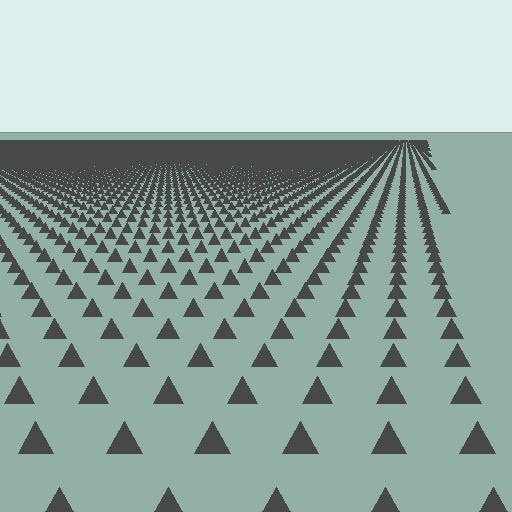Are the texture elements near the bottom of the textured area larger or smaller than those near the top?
Larger. Near the bottom, elements are closer to the viewer and appear at a bigger on-screen size.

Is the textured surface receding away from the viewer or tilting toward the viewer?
The surface is receding away from the viewer. Texture elements get smaller and denser toward the top.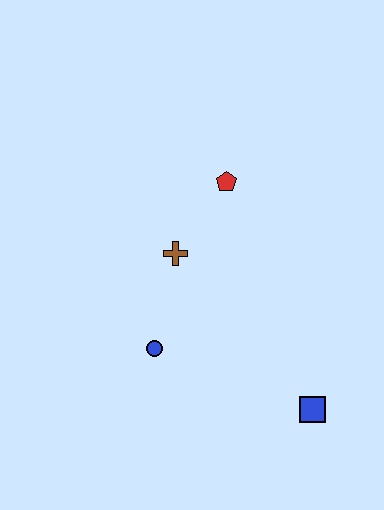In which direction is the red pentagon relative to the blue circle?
The red pentagon is above the blue circle.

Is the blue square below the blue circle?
Yes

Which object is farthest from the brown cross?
The blue square is farthest from the brown cross.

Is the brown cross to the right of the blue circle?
Yes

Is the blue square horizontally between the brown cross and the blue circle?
No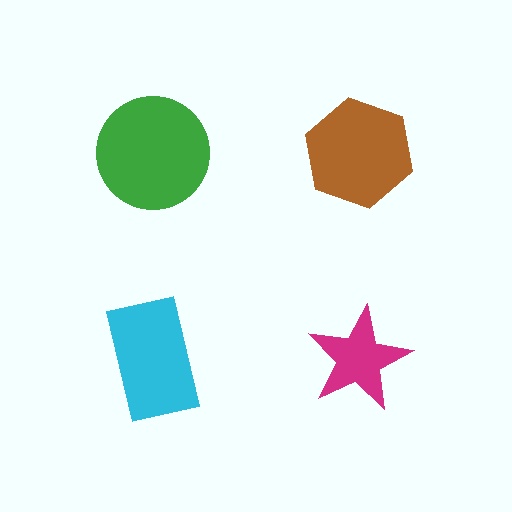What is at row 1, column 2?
A brown hexagon.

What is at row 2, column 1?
A cyan rectangle.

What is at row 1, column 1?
A green circle.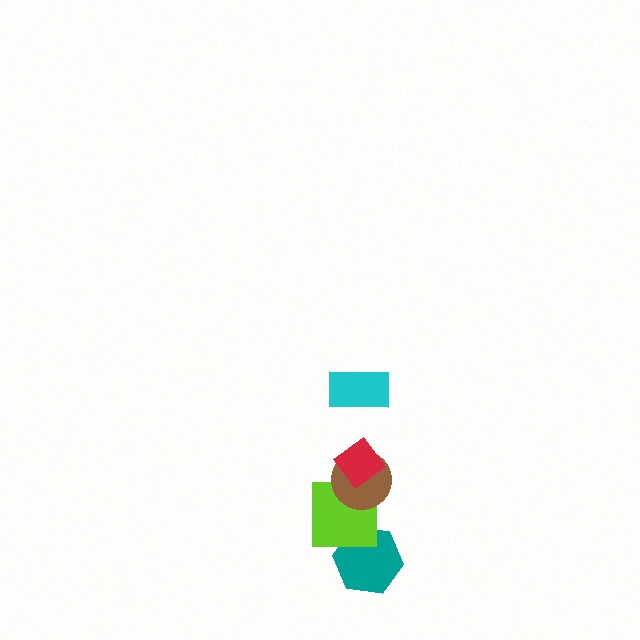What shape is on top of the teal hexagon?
The lime square is on top of the teal hexagon.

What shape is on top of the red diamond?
The cyan rectangle is on top of the red diamond.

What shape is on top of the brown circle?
The red diamond is on top of the brown circle.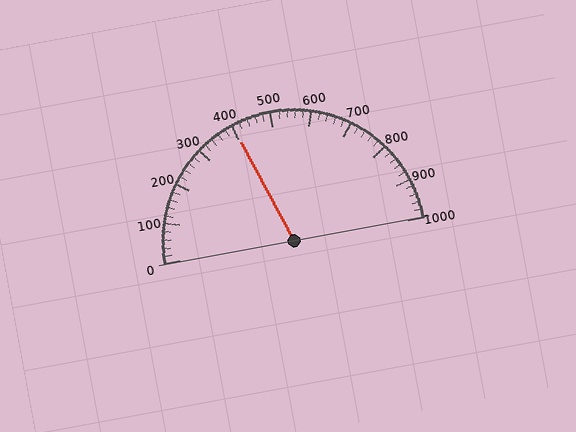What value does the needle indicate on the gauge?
The needle indicates approximately 400.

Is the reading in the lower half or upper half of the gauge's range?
The reading is in the lower half of the range (0 to 1000).